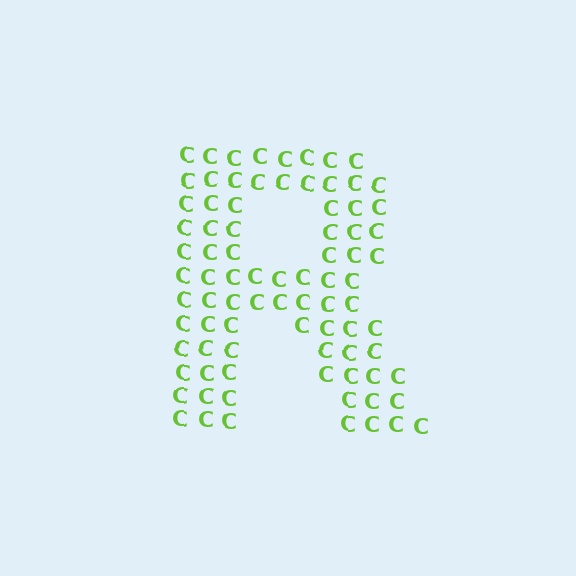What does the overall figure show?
The overall figure shows the letter R.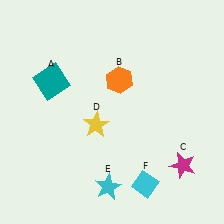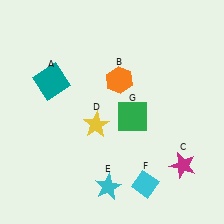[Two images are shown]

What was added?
A green square (G) was added in Image 2.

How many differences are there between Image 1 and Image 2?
There is 1 difference between the two images.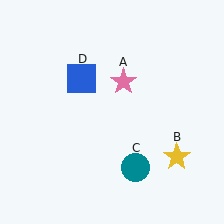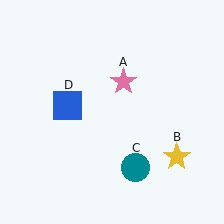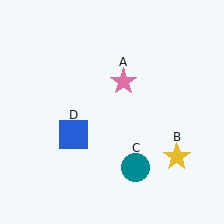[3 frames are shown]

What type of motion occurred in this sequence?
The blue square (object D) rotated counterclockwise around the center of the scene.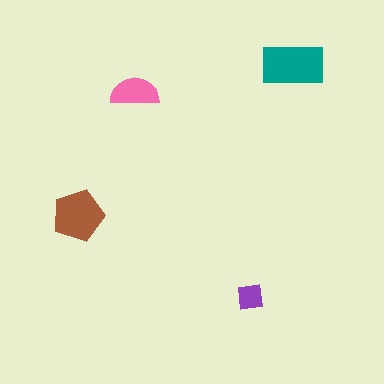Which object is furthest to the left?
The brown pentagon is leftmost.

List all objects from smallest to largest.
The purple square, the pink semicircle, the brown pentagon, the teal rectangle.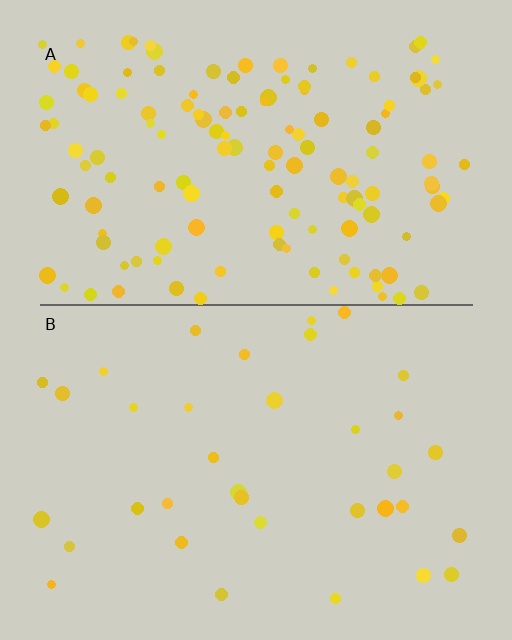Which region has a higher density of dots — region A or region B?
A (the top).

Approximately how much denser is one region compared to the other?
Approximately 3.7× — region A over region B.